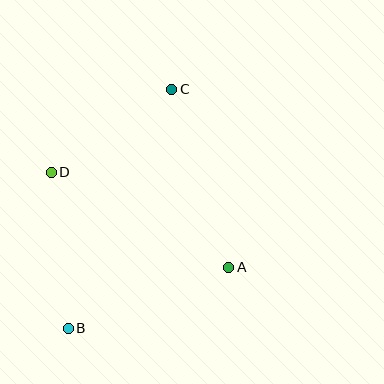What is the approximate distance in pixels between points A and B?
The distance between A and B is approximately 172 pixels.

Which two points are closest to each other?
Points C and D are closest to each other.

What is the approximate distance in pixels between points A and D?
The distance between A and D is approximately 202 pixels.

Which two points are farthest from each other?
Points B and C are farthest from each other.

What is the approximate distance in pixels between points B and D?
The distance between B and D is approximately 157 pixels.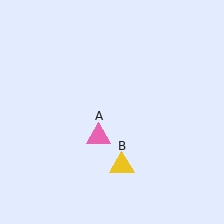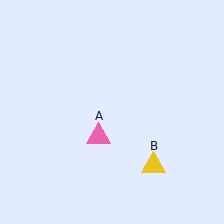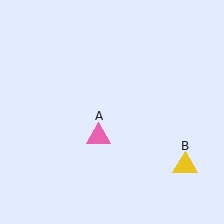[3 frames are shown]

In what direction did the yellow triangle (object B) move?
The yellow triangle (object B) moved right.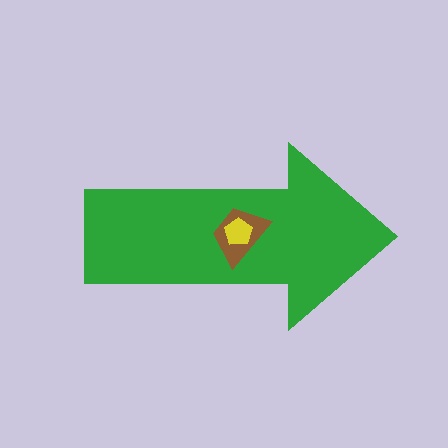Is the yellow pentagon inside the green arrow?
Yes.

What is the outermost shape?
The green arrow.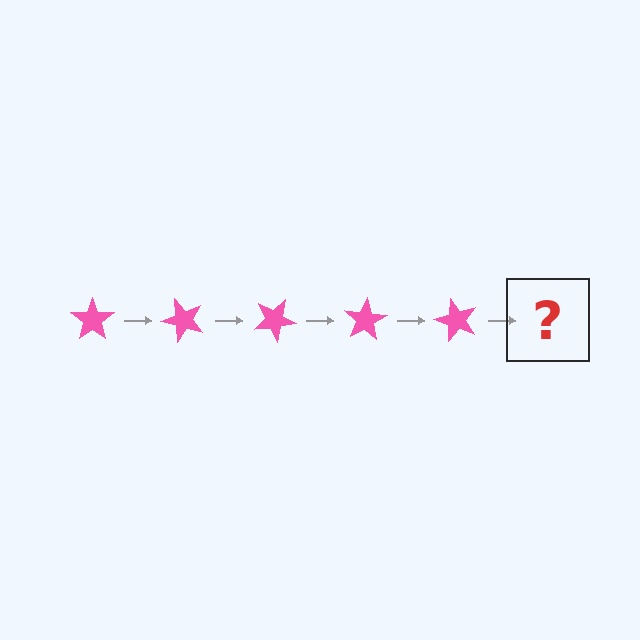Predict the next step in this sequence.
The next step is a pink star rotated 250 degrees.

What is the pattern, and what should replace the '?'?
The pattern is that the star rotates 50 degrees each step. The '?' should be a pink star rotated 250 degrees.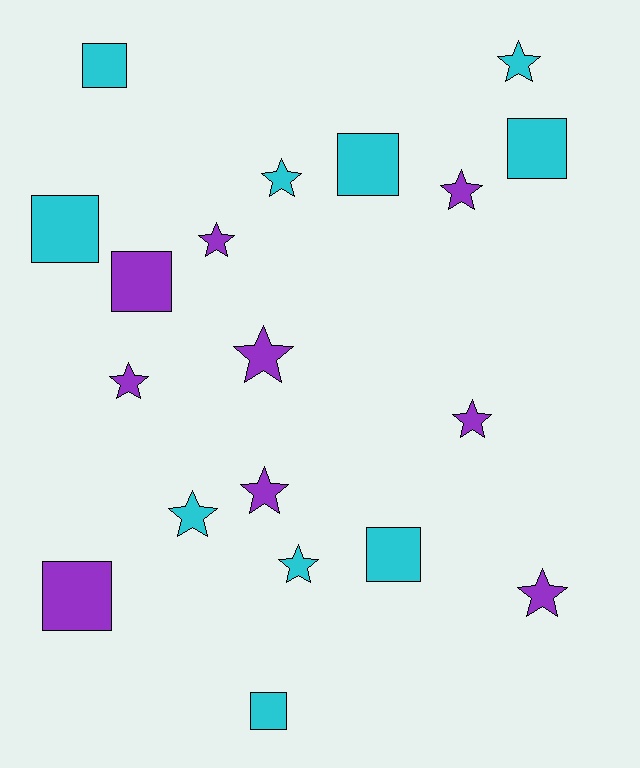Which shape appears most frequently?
Star, with 11 objects.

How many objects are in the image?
There are 19 objects.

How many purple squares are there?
There are 2 purple squares.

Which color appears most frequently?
Cyan, with 10 objects.